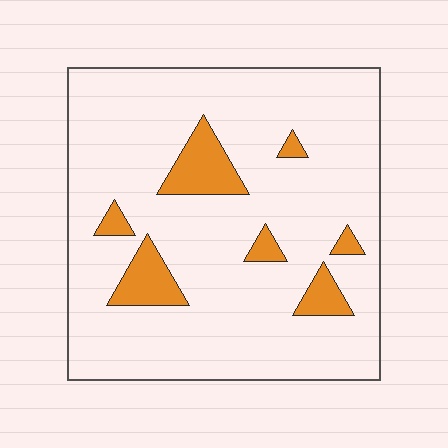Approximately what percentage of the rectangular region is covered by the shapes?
Approximately 10%.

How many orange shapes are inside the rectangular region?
7.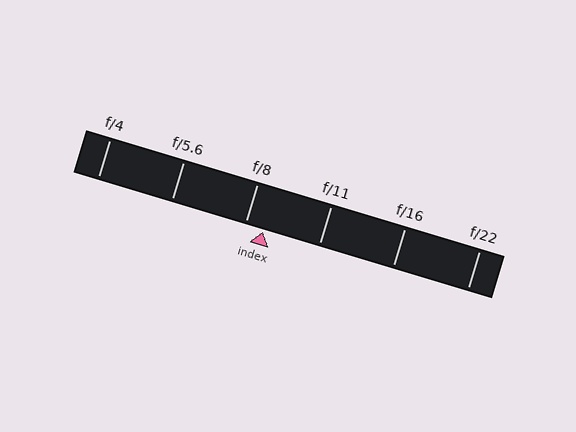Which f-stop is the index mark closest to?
The index mark is closest to f/8.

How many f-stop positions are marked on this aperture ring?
There are 6 f-stop positions marked.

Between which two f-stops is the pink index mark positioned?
The index mark is between f/8 and f/11.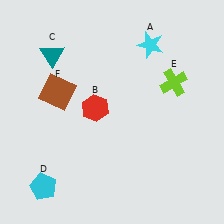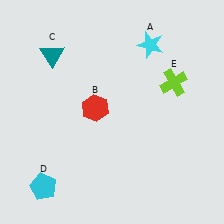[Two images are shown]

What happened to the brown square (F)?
The brown square (F) was removed in Image 2. It was in the top-left area of Image 1.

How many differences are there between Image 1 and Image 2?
There is 1 difference between the two images.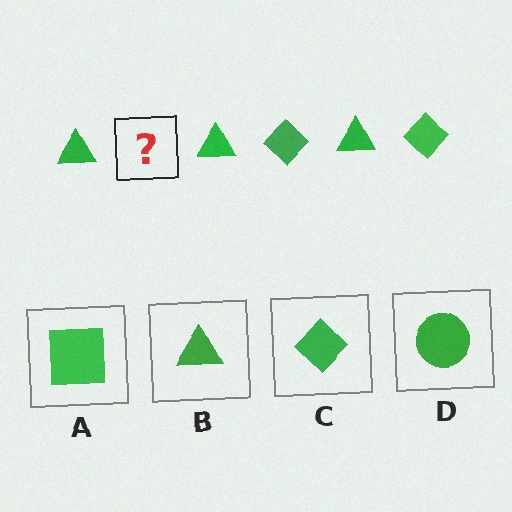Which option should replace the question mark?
Option C.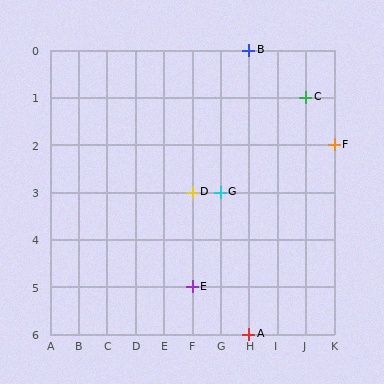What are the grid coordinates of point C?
Point C is at grid coordinates (J, 1).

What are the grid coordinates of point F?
Point F is at grid coordinates (K, 2).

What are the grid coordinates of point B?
Point B is at grid coordinates (H, 0).